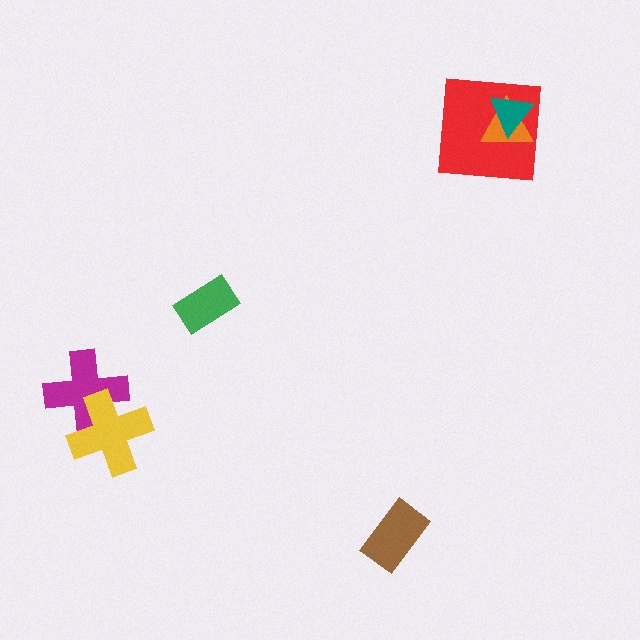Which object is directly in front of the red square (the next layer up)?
The orange triangle is directly in front of the red square.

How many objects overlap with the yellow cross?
1 object overlaps with the yellow cross.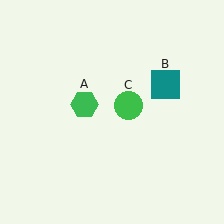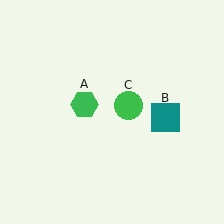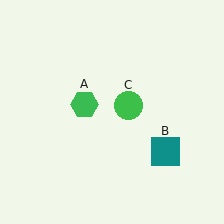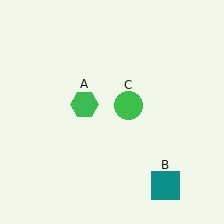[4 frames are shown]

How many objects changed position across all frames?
1 object changed position: teal square (object B).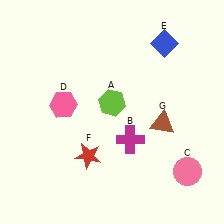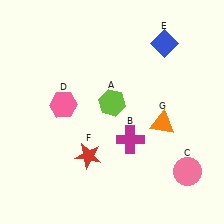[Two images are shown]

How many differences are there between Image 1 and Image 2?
There is 1 difference between the two images.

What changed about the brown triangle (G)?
In Image 1, G is brown. In Image 2, it changed to orange.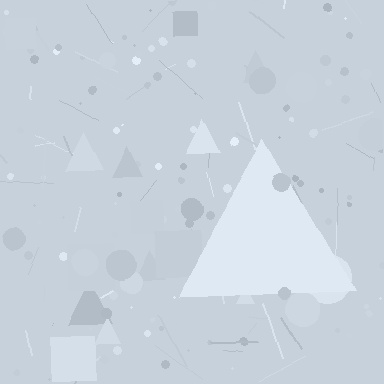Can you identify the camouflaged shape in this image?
The camouflaged shape is a triangle.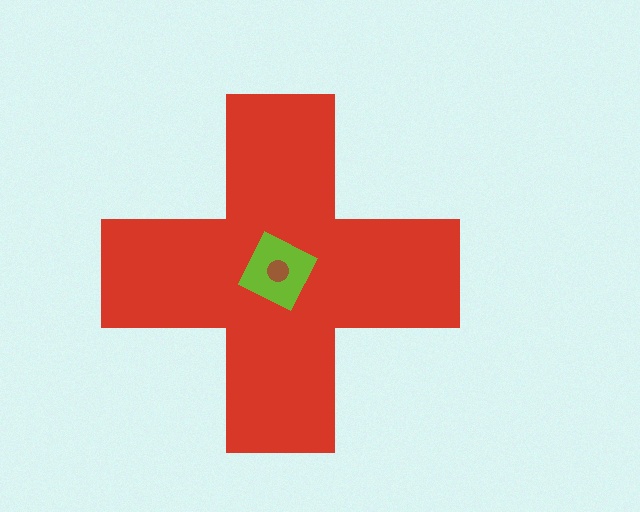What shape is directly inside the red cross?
The lime diamond.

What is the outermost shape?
The red cross.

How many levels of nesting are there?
3.